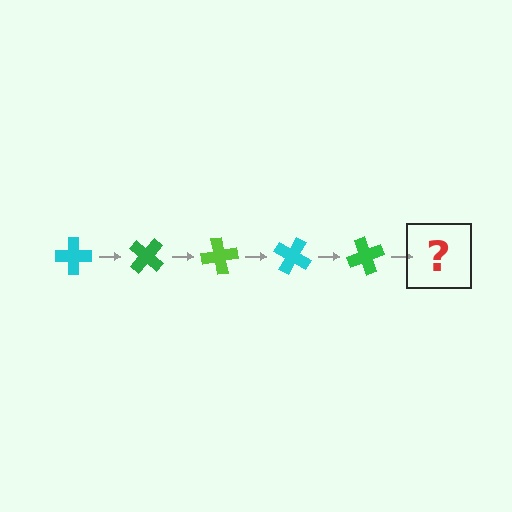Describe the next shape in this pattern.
It should be a lime cross, rotated 200 degrees from the start.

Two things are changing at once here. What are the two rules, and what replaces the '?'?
The two rules are that it rotates 40 degrees each step and the color cycles through cyan, green, and lime. The '?' should be a lime cross, rotated 200 degrees from the start.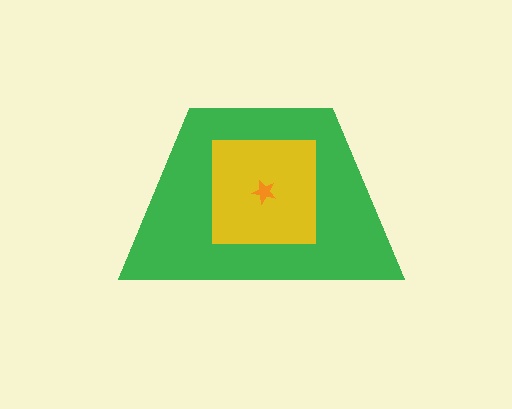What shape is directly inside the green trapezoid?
The yellow square.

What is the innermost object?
The orange star.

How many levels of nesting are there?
3.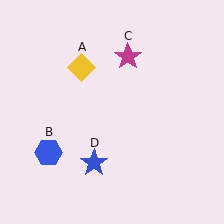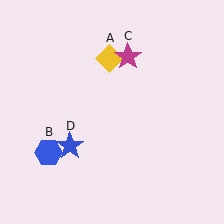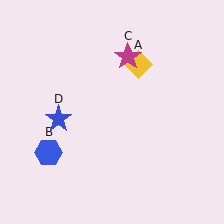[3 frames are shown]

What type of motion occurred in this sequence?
The yellow diamond (object A), blue star (object D) rotated clockwise around the center of the scene.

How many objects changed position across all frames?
2 objects changed position: yellow diamond (object A), blue star (object D).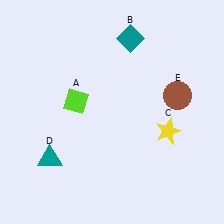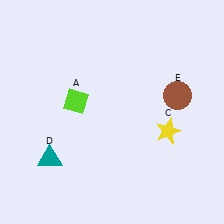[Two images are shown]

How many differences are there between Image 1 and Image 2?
There is 1 difference between the two images.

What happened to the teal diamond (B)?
The teal diamond (B) was removed in Image 2. It was in the top-right area of Image 1.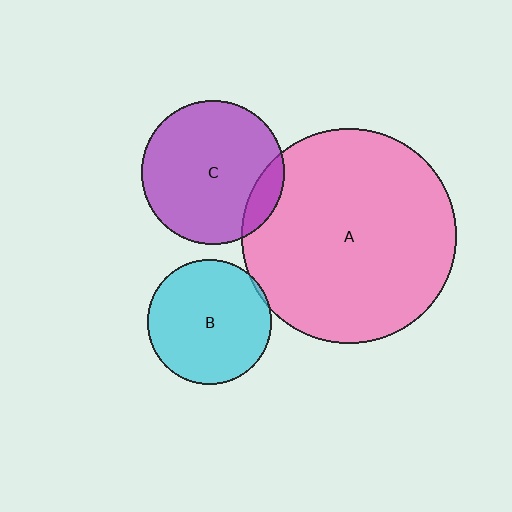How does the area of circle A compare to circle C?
Approximately 2.2 times.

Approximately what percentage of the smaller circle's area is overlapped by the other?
Approximately 10%.